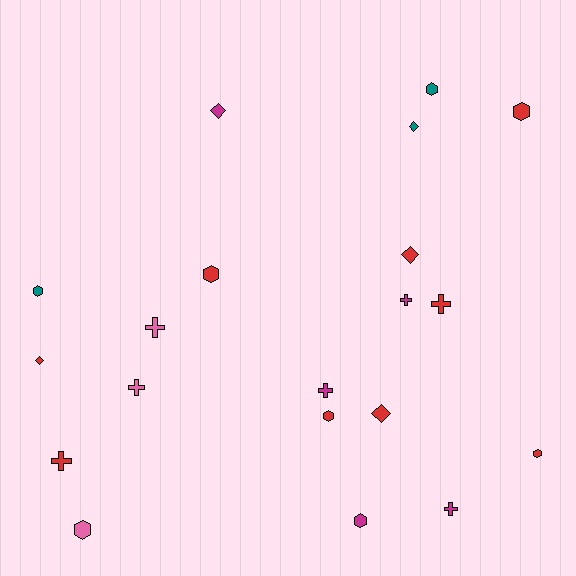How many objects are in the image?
There are 20 objects.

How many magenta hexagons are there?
There is 1 magenta hexagon.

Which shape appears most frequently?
Hexagon, with 8 objects.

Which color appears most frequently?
Red, with 9 objects.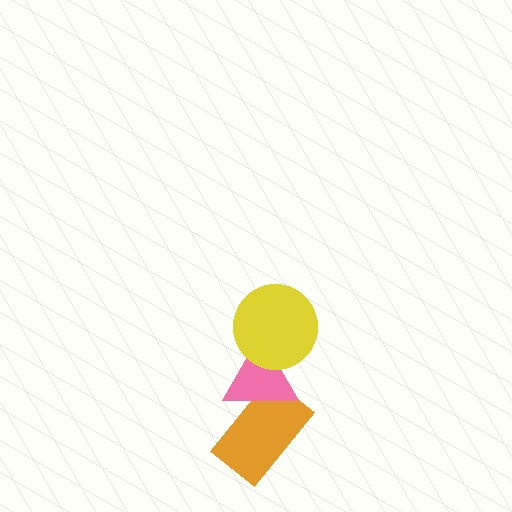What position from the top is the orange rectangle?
The orange rectangle is 3rd from the top.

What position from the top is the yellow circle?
The yellow circle is 1st from the top.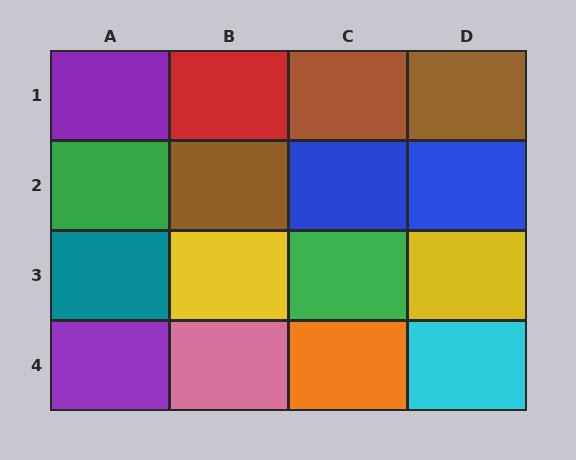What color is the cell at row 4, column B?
Pink.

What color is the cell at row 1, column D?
Brown.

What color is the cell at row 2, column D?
Blue.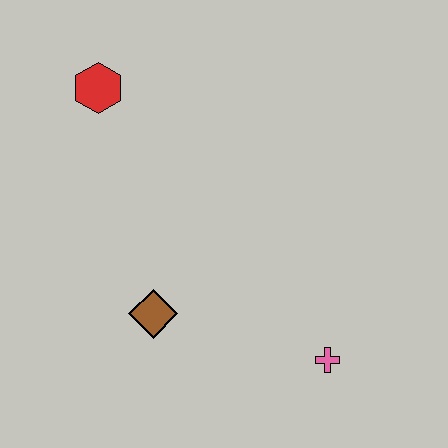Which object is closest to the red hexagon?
The brown diamond is closest to the red hexagon.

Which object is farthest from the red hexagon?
The pink cross is farthest from the red hexagon.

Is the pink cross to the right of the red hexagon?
Yes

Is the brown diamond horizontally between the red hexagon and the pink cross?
Yes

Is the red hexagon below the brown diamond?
No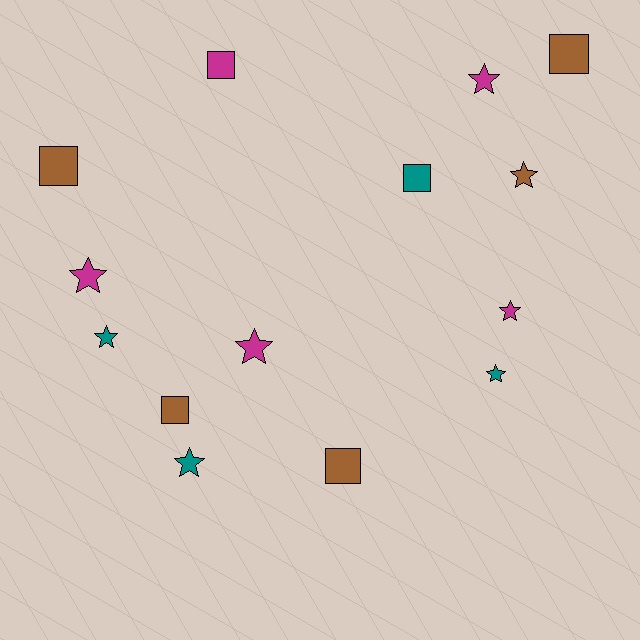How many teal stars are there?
There are 3 teal stars.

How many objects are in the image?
There are 14 objects.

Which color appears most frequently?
Magenta, with 5 objects.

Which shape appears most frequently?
Star, with 8 objects.